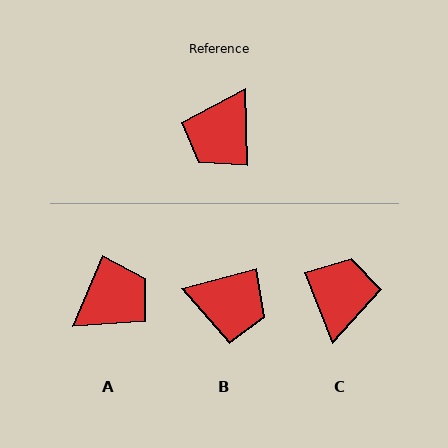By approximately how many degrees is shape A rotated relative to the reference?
Approximately 156 degrees counter-clockwise.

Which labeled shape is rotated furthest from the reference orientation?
C, about 160 degrees away.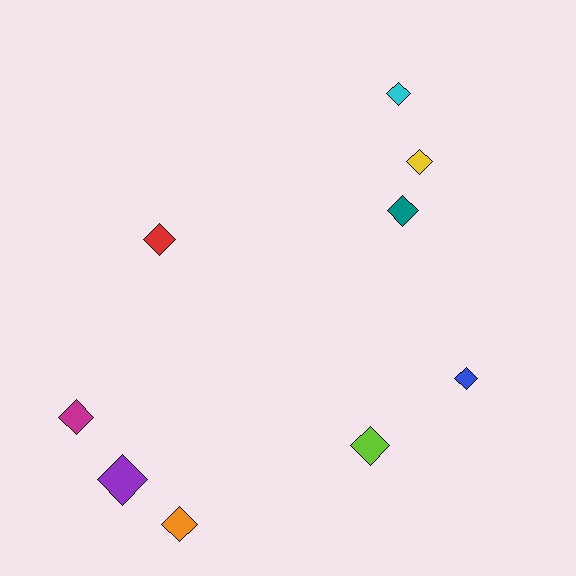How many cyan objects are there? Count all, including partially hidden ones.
There is 1 cyan object.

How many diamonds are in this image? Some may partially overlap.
There are 9 diamonds.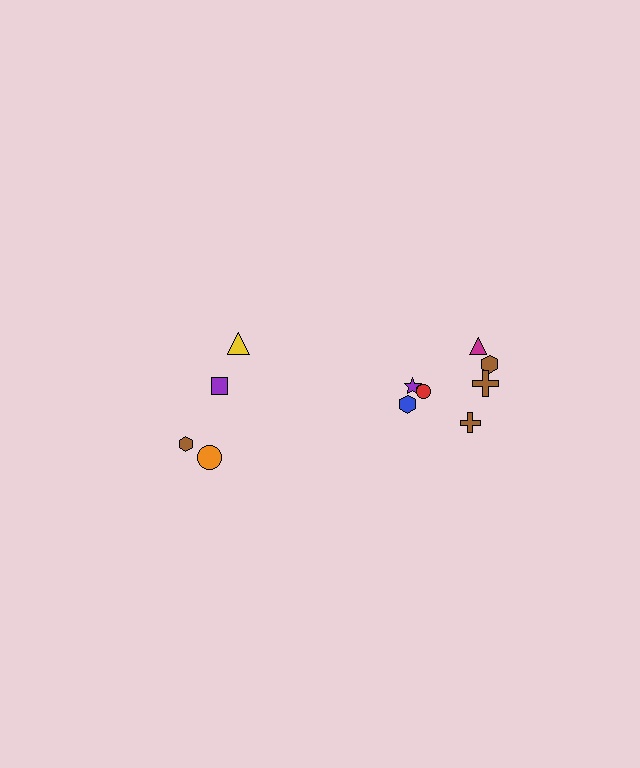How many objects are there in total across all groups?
There are 11 objects.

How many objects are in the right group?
There are 7 objects.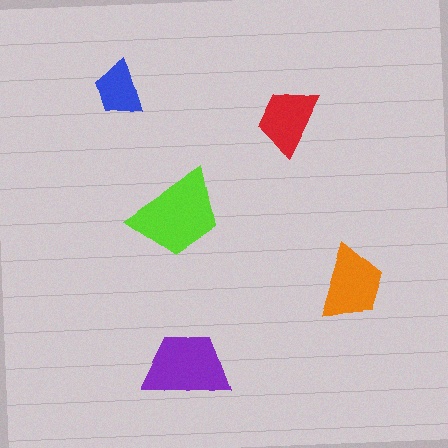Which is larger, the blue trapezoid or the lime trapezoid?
The lime one.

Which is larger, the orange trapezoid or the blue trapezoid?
The orange one.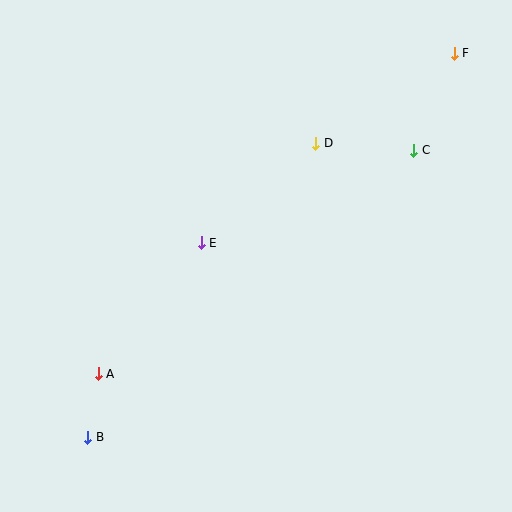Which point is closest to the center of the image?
Point E at (201, 243) is closest to the center.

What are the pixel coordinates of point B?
Point B is at (88, 437).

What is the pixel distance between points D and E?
The distance between D and E is 152 pixels.